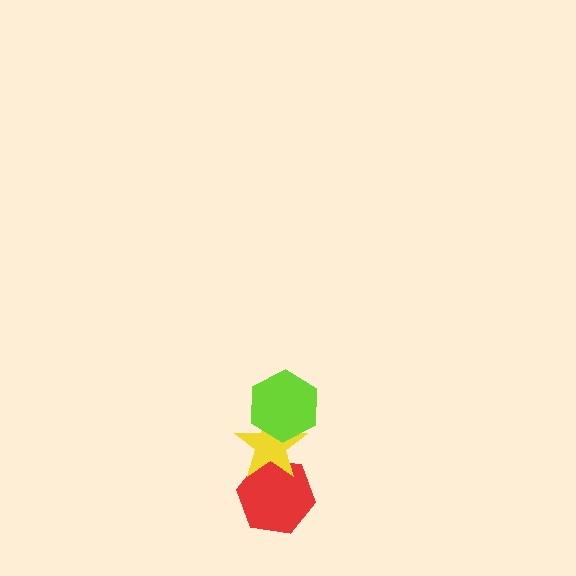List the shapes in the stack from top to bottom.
From top to bottom: the lime hexagon, the yellow star, the red hexagon.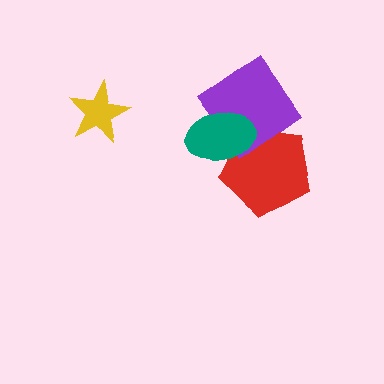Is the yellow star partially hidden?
No, no other shape covers it.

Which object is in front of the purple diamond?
The teal ellipse is in front of the purple diamond.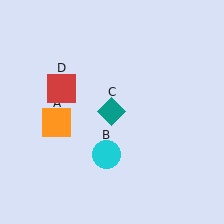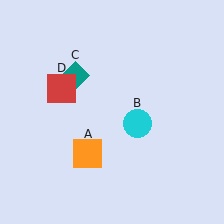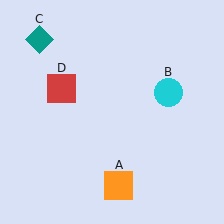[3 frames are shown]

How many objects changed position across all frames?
3 objects changed position: orange square (object A), cyan circle (object B), teal diamond (object C).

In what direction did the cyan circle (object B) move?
The cyan circle (object B) moved up and to the right.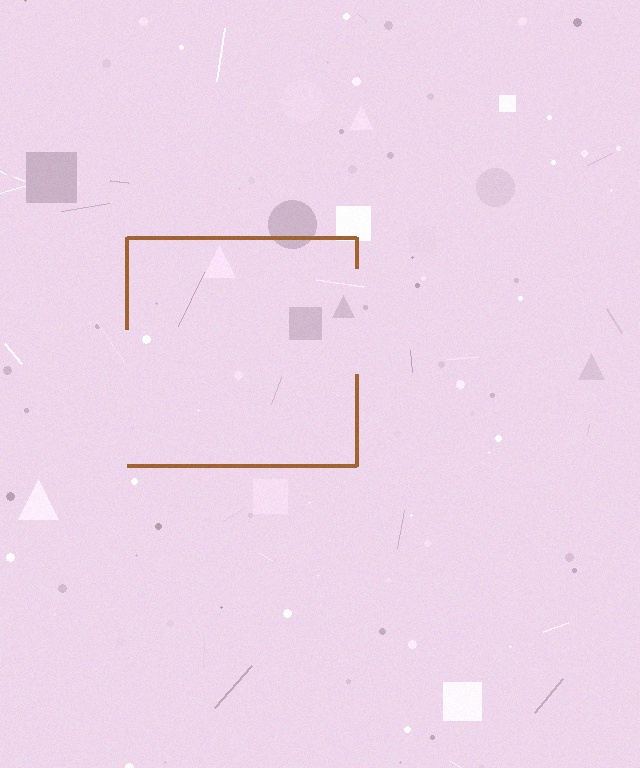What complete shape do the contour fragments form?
The contour fragments form a square.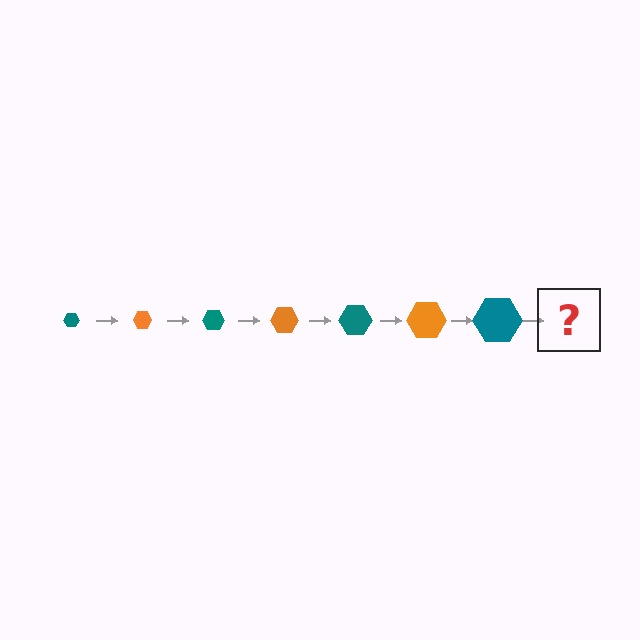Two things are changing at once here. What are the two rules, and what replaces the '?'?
The two rules are that the hexagon grows larger each step and the color cycles through teal and orange. The '?' should be an orange hexagon, larger than the previous one.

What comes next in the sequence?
The next element should be an orange hexagon, larger than the previous one.